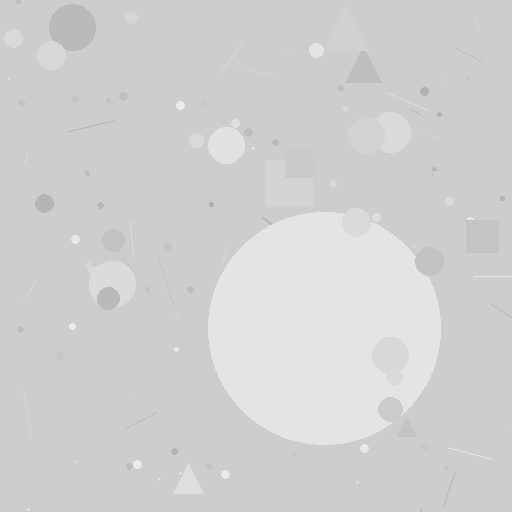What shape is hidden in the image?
A circle is hidden in the image.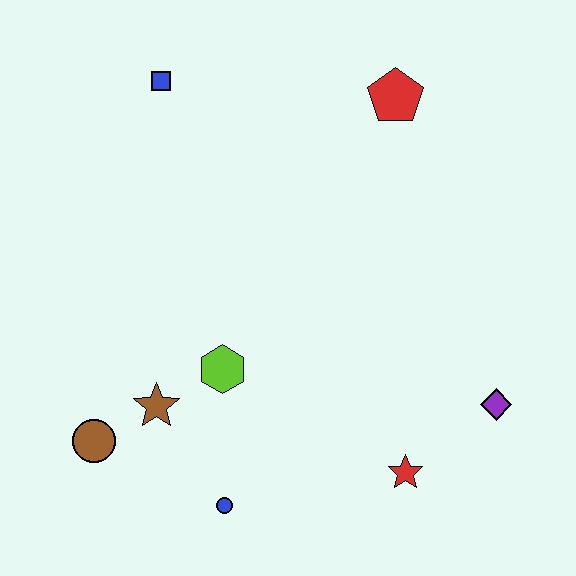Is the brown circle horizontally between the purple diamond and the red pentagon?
No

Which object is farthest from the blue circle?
The red pentagon is farthest from the blue circle.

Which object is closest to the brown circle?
The brown star is closest to the brown circle.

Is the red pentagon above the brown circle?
Yes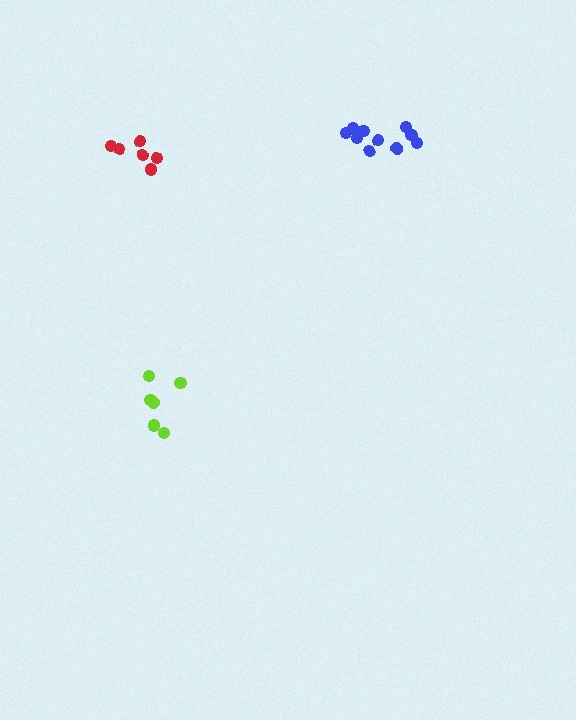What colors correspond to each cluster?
The clusters are colored: red, blue, lime.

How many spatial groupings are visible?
There are 3 spatial groupings.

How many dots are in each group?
Group 1: 6 dots, Group 2: 10 dots, Group 3: 6 dots (22 total).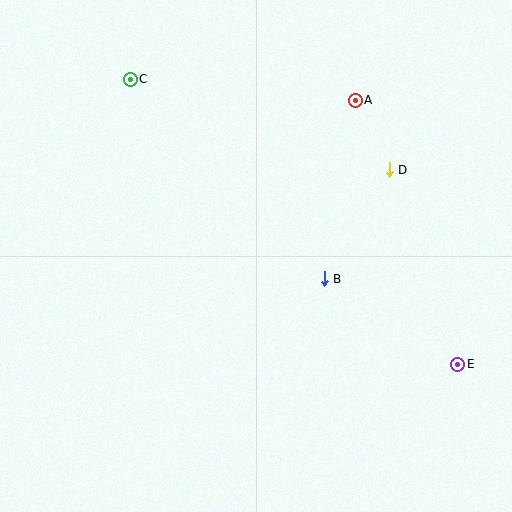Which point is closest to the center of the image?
Point B at (324, 279) is closest to the center.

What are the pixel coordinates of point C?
Point C is at (130, 79).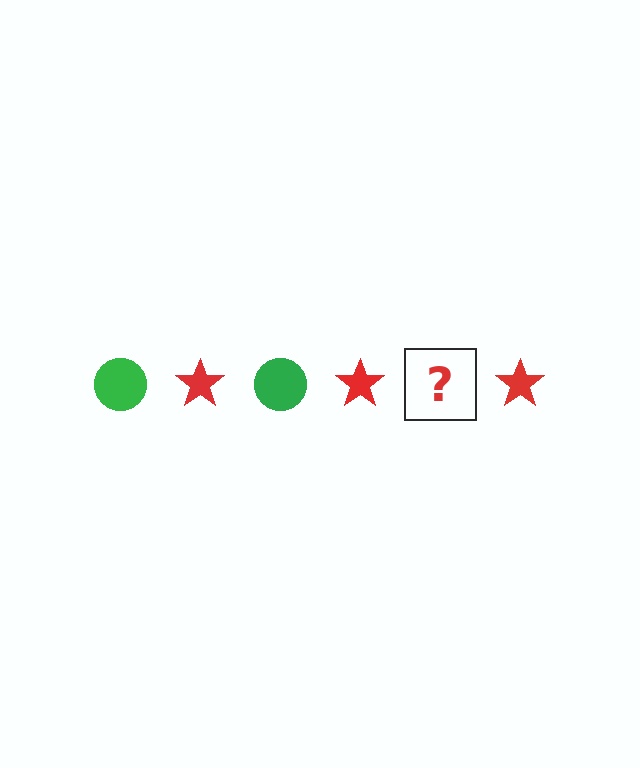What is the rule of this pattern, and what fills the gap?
The rule is that the pattern alternates between green circle and red star. The gap should be filled with a green circle.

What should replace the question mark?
The question mark should be replaced with a green circle.